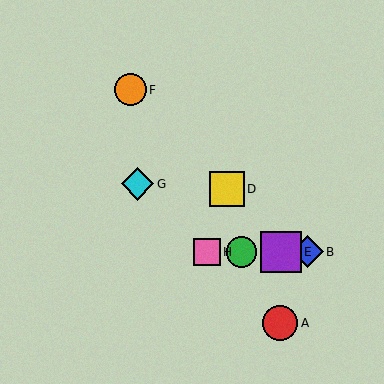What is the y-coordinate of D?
Object D is at y≈189.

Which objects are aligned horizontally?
Objects B, C, E, H are aligned horizontally.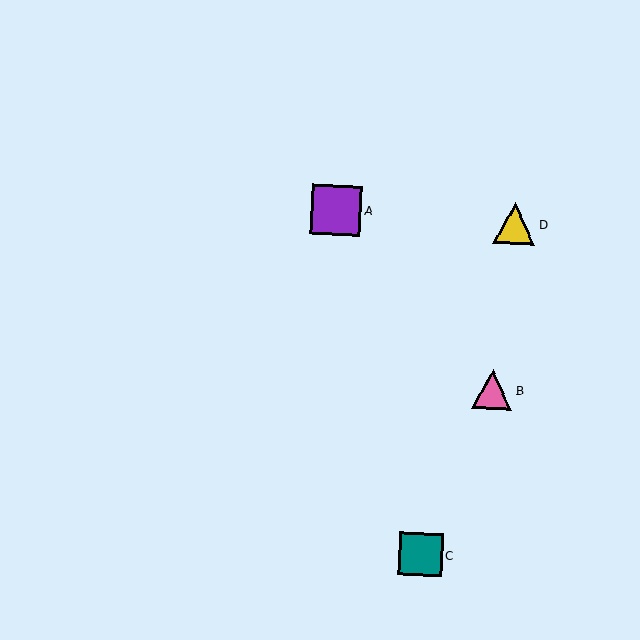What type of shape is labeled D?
Shape D is a yellow triangle.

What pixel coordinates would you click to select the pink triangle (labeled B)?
Click at (492, 390) to select the pink triangle B.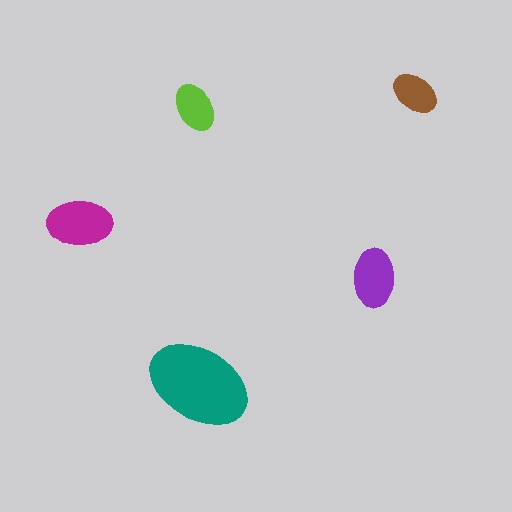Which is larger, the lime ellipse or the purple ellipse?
The purple one.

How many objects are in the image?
There are 5 objects in the image.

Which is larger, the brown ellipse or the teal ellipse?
The teal one.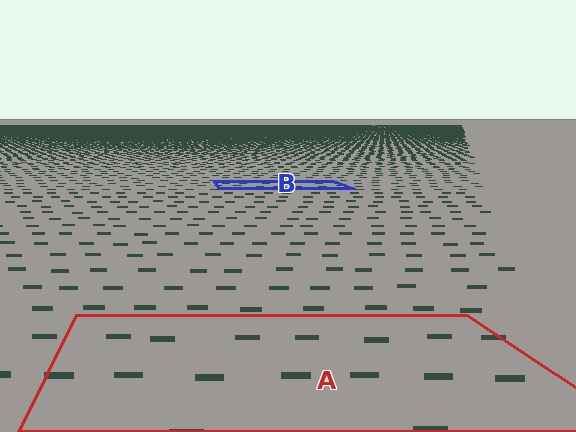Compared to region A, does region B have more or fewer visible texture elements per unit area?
Region B has more texture elements per unit area — they are packed more densely because it is farther away.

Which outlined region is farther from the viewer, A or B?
Region B is farther from the viewer — the texture elements inside it appear smaller and more densely packed.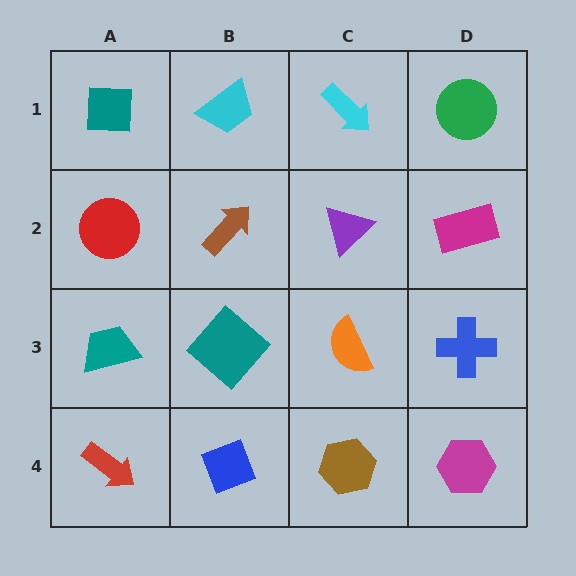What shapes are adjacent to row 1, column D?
A magenta rectangle (row 2, column D), a cyan arrow (row 1, column C).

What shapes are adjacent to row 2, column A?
A teal square (row 1, column A), a teal trapezoid (row 3, column A), a brown arrow (row 2, column B).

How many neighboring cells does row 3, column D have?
3.